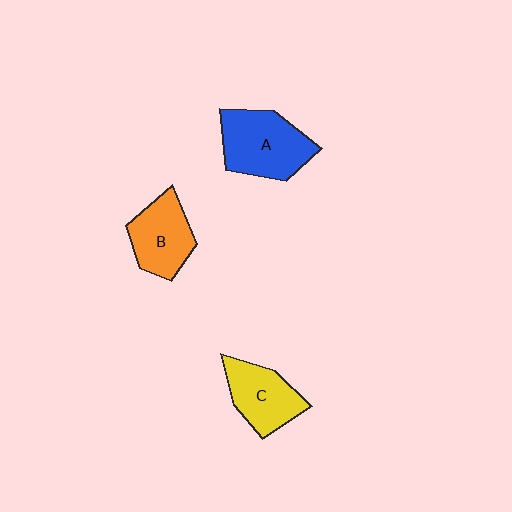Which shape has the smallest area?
Shape C (yellow).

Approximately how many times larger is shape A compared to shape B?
Approximately 1.3 times.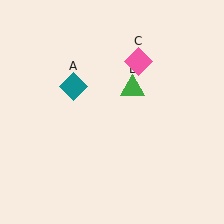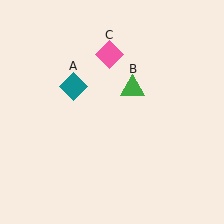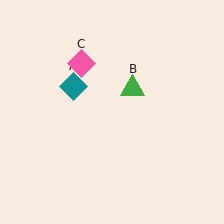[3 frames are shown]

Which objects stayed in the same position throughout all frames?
Teal diamond (object A) and green triangle (object B) remained stationary.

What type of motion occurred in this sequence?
The pink diamond (object C) rotated counterclockwise around the center of the scene.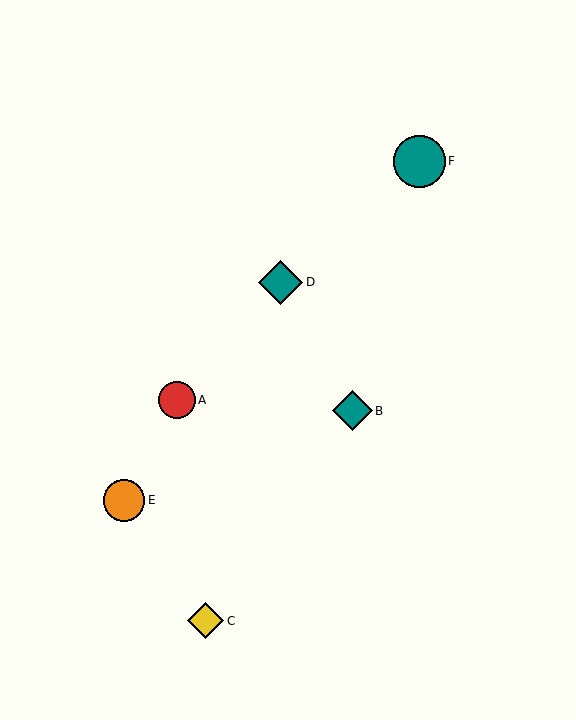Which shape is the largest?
The teal circle (labeled F) is the largest.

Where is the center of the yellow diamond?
The center of the yellow diamond is at (205, 621).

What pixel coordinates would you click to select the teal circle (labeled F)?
Click at (419, 161) to select the teal circle F.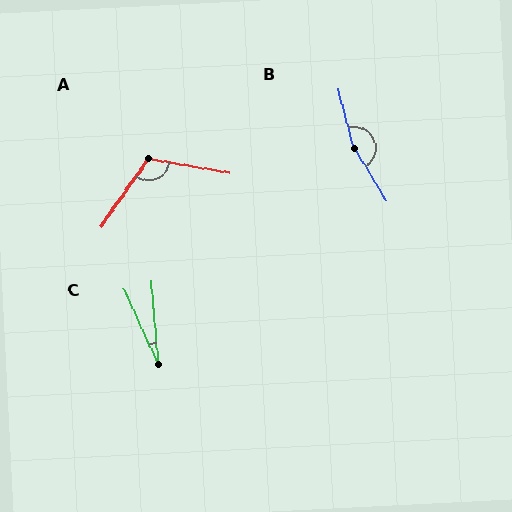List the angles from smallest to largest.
C (20°), A (114°), B (163°).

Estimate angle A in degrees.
Approximately 114 degrees.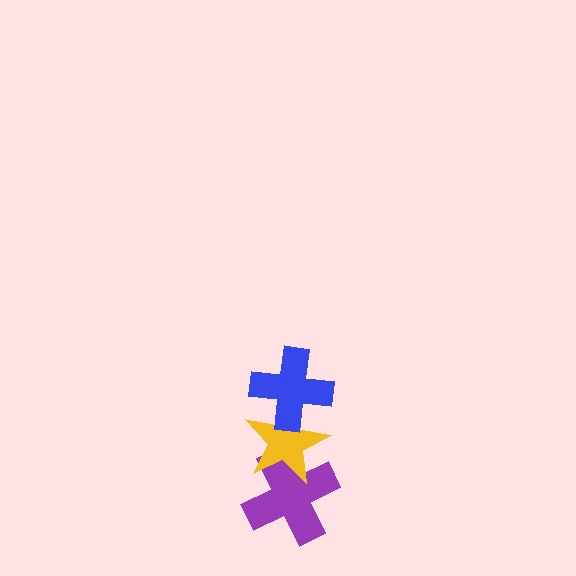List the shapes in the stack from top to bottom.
From top to bottom: the blue cross, the yellow star, the purple cross.